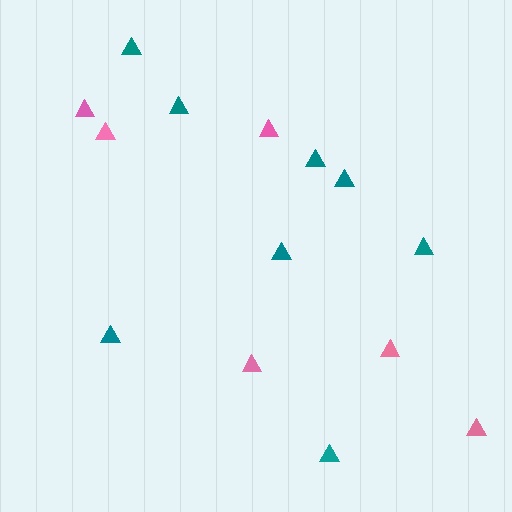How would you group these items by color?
There are 2 groups: one group of teal triangles (8) and one group of pink triangles (6).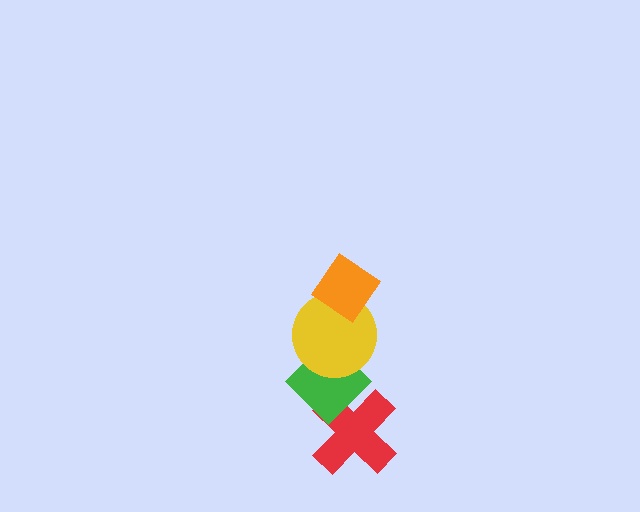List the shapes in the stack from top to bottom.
From top to bottom: the orange diamond, the yellow circle, the green diamond, the red cross.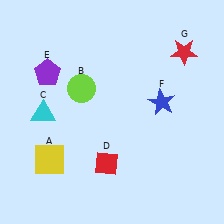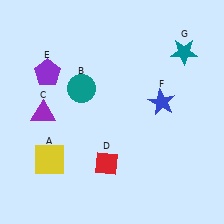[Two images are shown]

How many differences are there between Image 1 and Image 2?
There are 3 differences between the two images.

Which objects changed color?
B changed from lime to teal. C changed from cyan to purple. G changed from red to teal.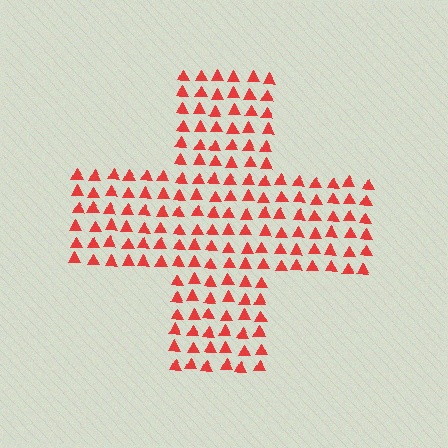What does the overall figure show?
The overall figure shows a cross.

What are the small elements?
The small elements are triangles.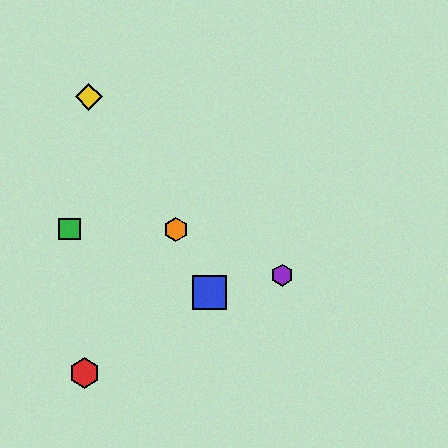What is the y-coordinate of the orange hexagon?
The orange hexagon is at y≈229.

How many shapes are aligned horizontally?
2 shapes (the green square, the orange hexagon) are aligned horizontally.